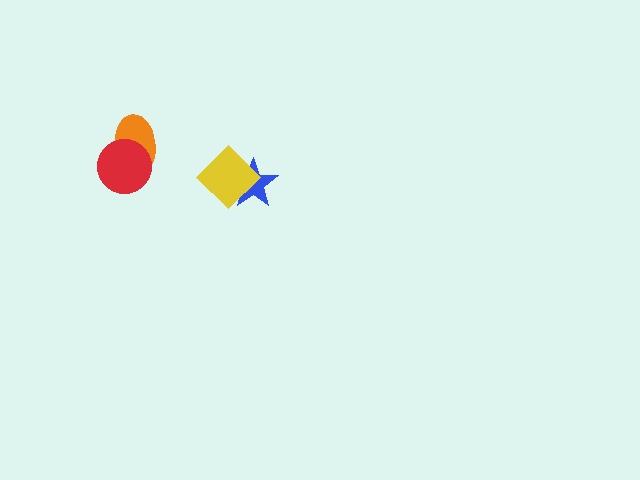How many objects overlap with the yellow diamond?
1 object overlaps with the yellow diamond.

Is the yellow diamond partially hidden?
No, no other shape covers it.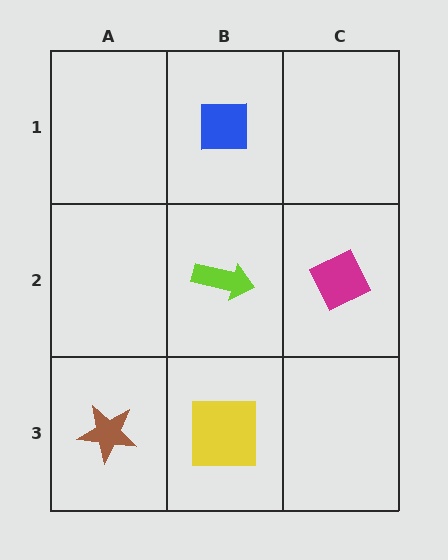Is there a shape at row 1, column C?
No, that cell is empty.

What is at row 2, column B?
A lime arrow.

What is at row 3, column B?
A yellow square.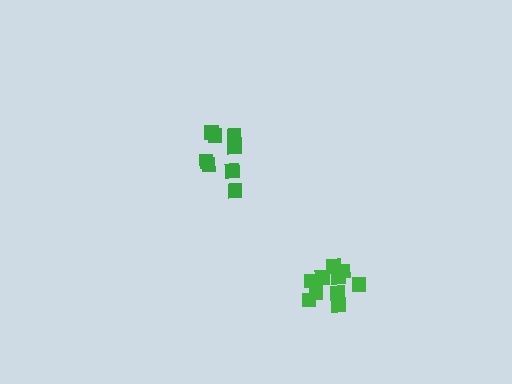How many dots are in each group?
Group 1: 9 dots, Group 2: 10 dots (19 total).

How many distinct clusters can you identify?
There are 2 distinct clusters.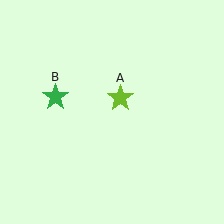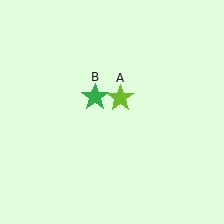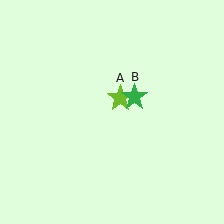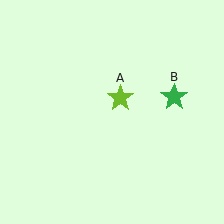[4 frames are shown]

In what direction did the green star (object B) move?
The green star (object B) moved right.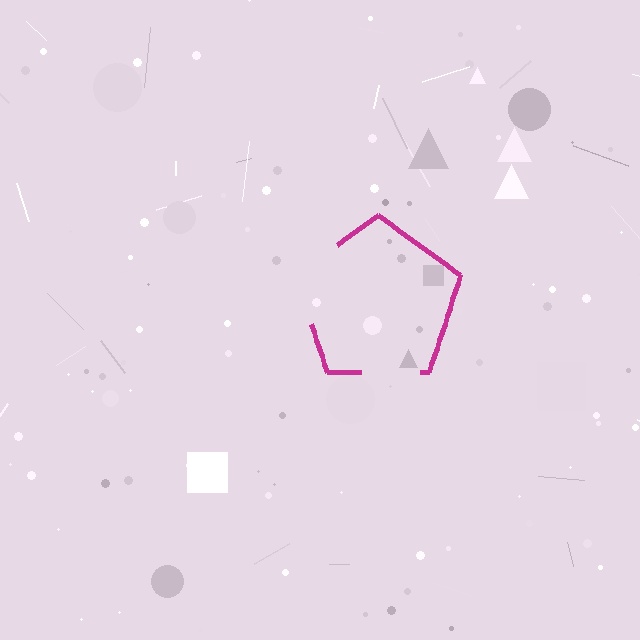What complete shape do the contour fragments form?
The contour fragments form a pentagon.